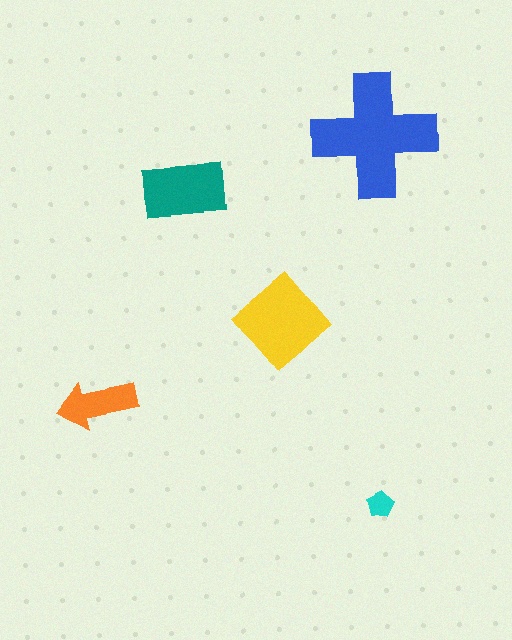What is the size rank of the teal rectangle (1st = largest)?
3rd.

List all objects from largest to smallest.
The blue cross, the yellow diamond, the teal rectangle, the orange arrow, the cyan pentagon.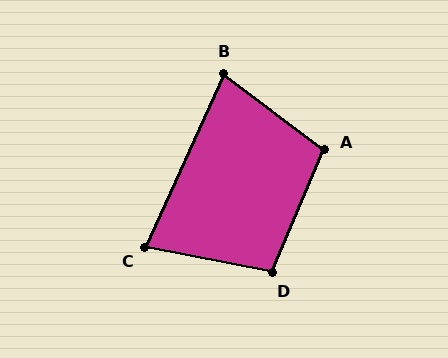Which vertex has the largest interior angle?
A, at approximately 104 degrees.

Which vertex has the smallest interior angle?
C, at approximately 76 degrees.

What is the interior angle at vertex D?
Approximately 102 degrees (obtuse).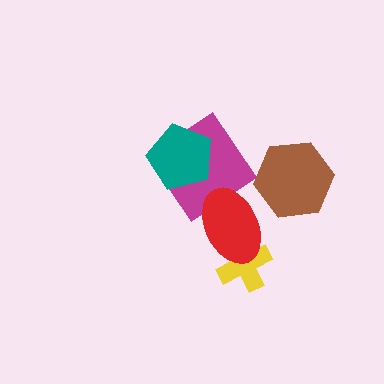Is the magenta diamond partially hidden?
Yes, it is partially covered by another shape.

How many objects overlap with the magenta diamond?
2 objects overlap with the magenta diamond.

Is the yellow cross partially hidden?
Yes, it is partially covered by another shape.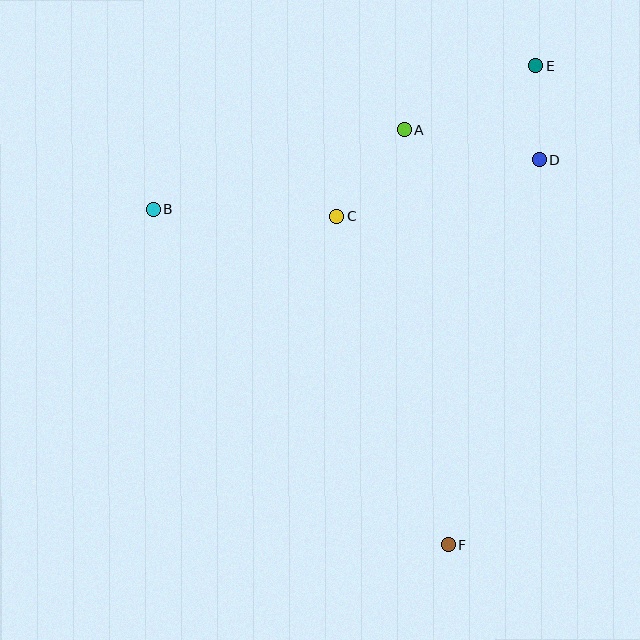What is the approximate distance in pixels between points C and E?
The distance between C and E is approximately 250 pixels.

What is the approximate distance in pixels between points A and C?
The distance between A and C is approximately 110 pixels.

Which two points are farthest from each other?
Points E and F are farthest from each other.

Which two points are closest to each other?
Points D and E are closest to each other.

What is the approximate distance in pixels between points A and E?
The distance between A and E is approximately 146 pixels.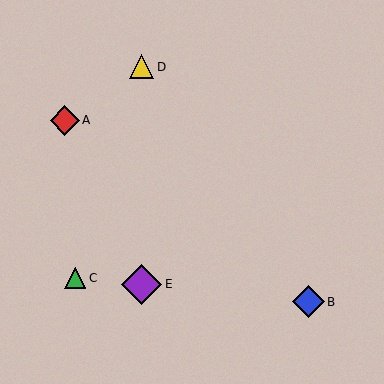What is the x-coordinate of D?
Object D is at x≈142.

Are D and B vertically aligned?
No, D is at x≈142 and B is at x≈308.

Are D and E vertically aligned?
Yes, both are at x≈142.